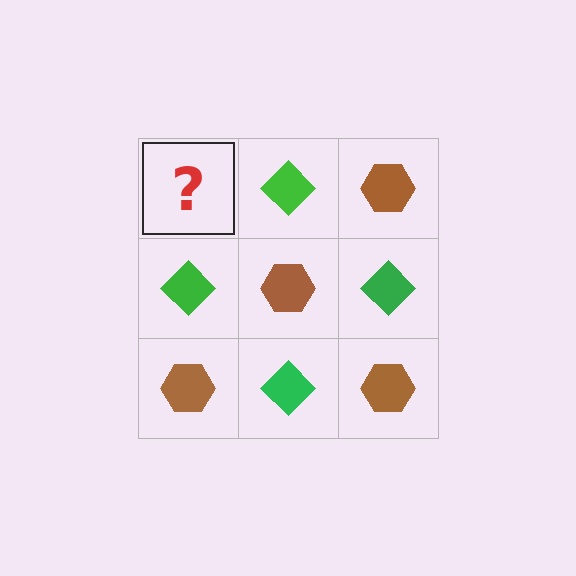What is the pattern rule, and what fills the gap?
The rule is that it alternates brown hexagon and green diamond in a checkerboard pattern. The gap should be filled with a brown hexagon.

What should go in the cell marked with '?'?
The missing cell should contain a brown hexagon.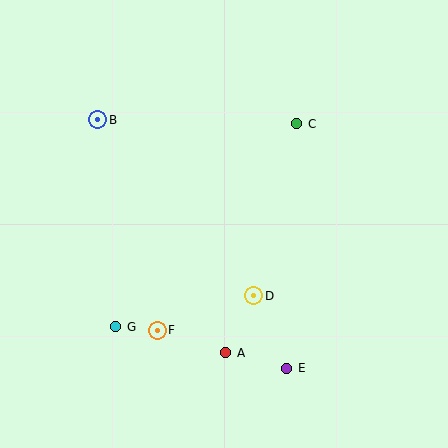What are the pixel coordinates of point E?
Point E is at (287, 368).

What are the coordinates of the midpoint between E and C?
The midpoint between E and C is at (292, 246).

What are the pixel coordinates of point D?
Point D is at (254, 296).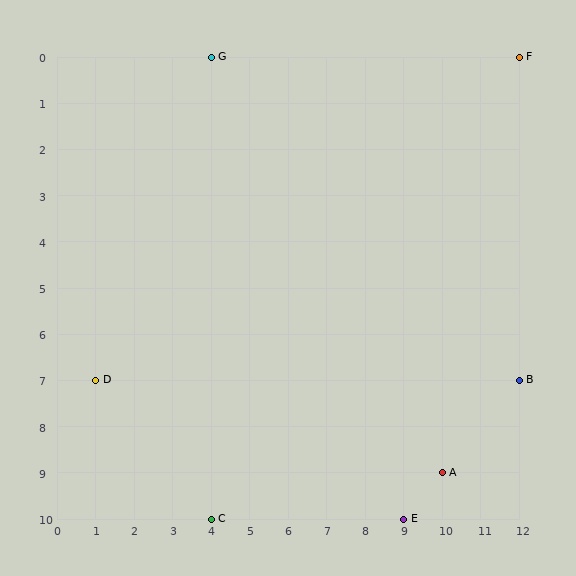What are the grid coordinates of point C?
Point C is at grid coordinates (4, 10).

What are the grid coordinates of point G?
Point G is at grid coordinates (4, 0).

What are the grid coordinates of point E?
Point E is at grid coordinates (9, 10).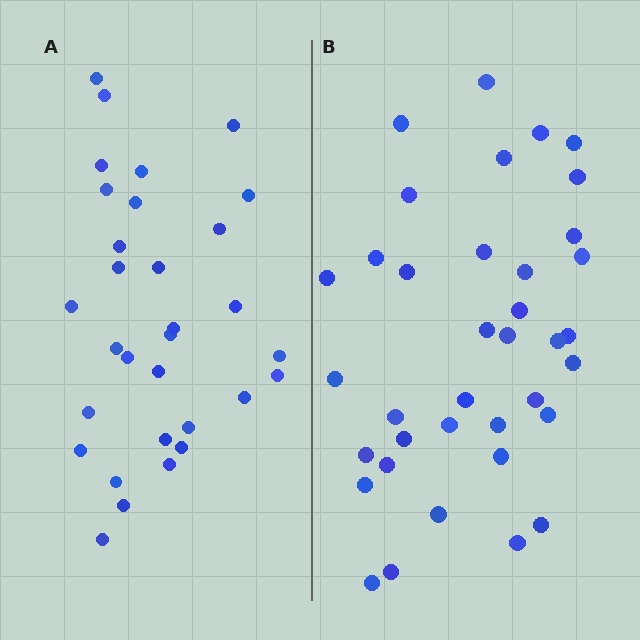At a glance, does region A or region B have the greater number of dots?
Region B (the right region) has more dots.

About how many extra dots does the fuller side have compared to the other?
Region B has about 6 more dots than region A.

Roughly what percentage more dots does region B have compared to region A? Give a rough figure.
About 20% more.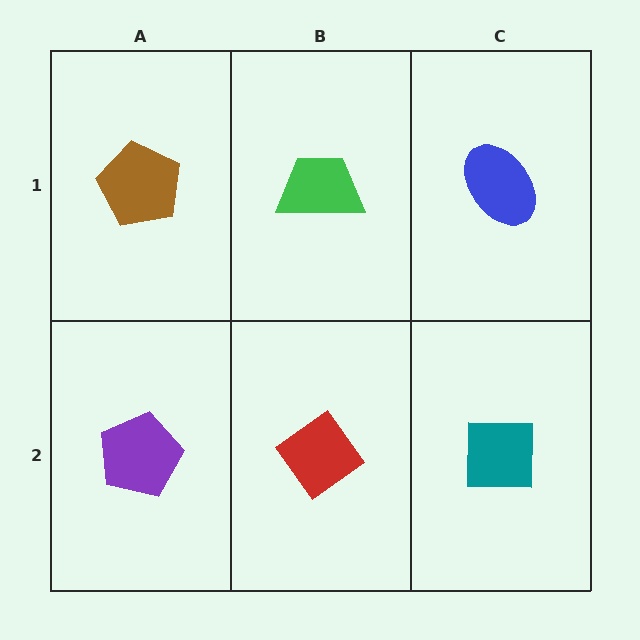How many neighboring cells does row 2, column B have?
3.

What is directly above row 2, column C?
A blue ellipse.